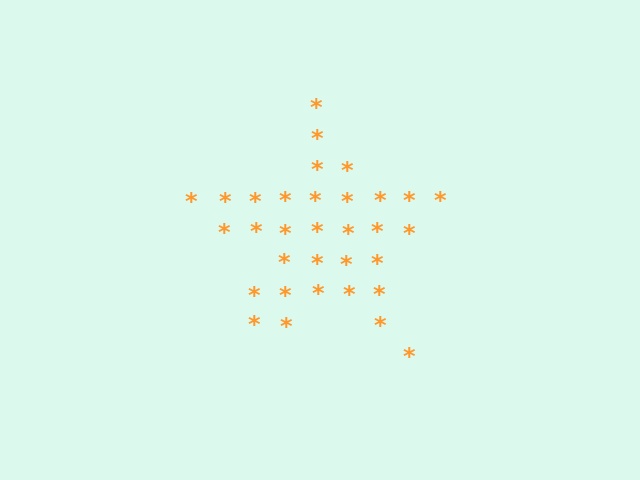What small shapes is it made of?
It is made of small asterisks.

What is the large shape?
The large shape is a star.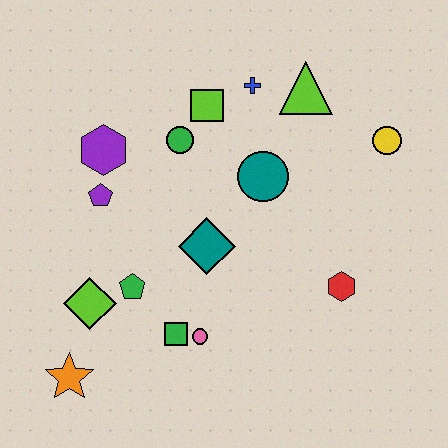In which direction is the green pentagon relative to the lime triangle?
The green pentagon is below the lime triangle.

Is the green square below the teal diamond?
Yes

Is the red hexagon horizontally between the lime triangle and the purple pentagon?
No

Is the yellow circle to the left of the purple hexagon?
No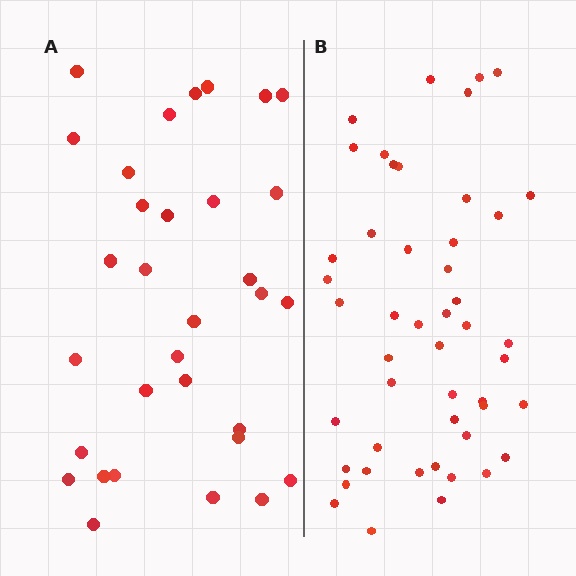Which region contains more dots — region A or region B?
Region B (the right region) has more dots.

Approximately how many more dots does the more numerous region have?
Region B has approximately 15 more dots than region A.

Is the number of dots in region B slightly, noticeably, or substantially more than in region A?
Region B has substantially more. The ratio is roughly 1.5 to 1.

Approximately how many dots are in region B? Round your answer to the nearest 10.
About 50 dots. (The exact count is 48, which rounds to 50.)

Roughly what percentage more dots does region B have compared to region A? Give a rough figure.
About 50% more.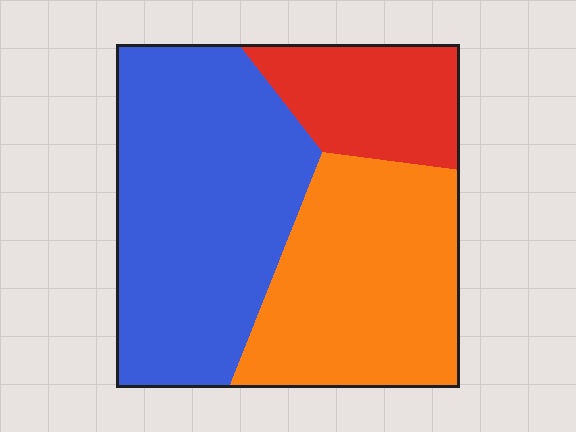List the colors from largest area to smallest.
From largest to smallest: blue, orange, red.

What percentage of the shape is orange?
Orange covers about 35% of the shape.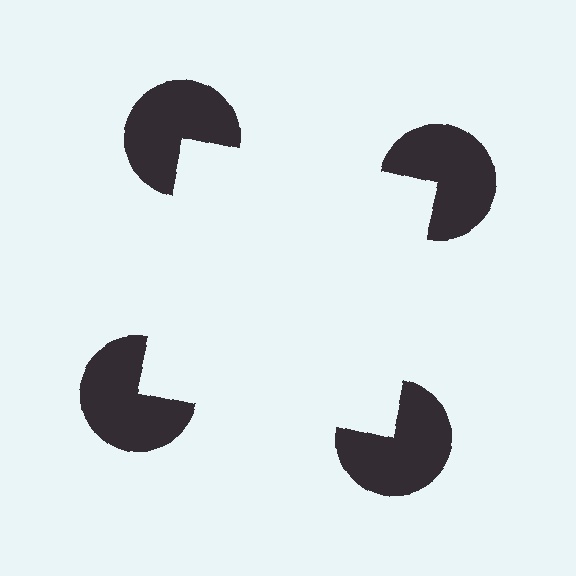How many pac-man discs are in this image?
There are 4 — one at each vertex of the illusory square.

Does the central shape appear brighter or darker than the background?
It typically appears slightly brighter than the background, even though no actual brightness change is drawn.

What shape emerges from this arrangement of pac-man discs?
An illusory square — its edges are inferred from the aligned wedge cuts in the pac-man discs, not physically drawn.